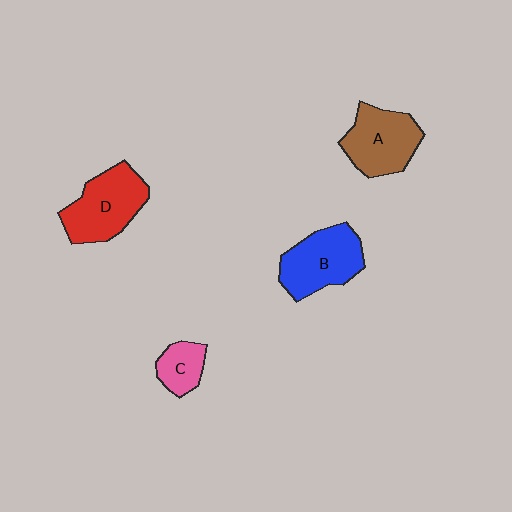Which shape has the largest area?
Shape D (red).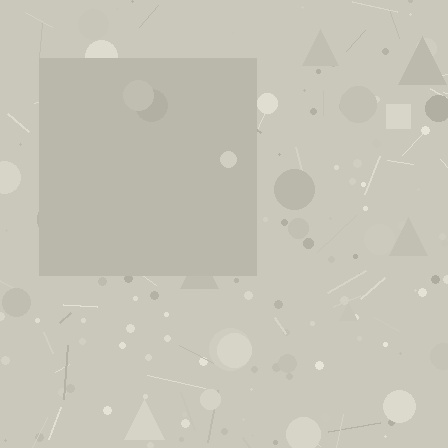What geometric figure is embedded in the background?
A square is embedded in the background.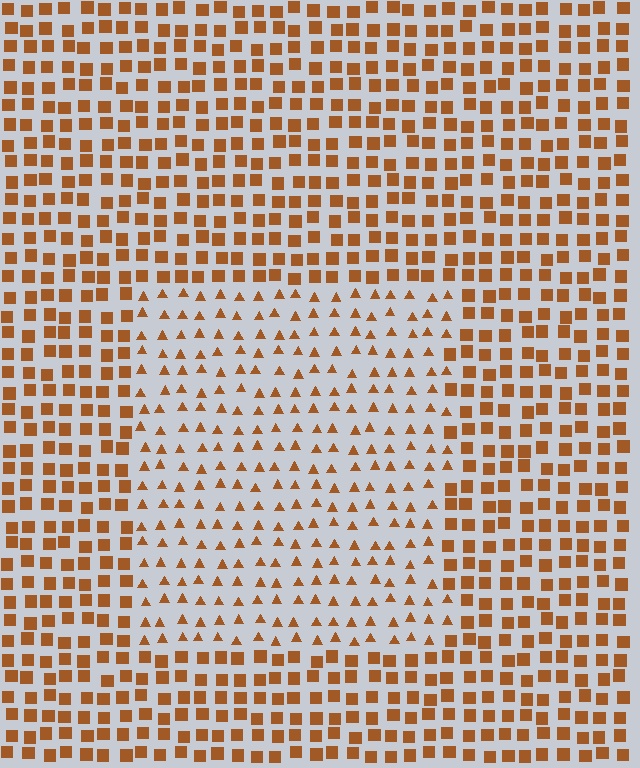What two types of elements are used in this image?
The image uses triangles inside the rectangle region and squares outside it.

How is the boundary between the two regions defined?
The boundary is defined by a change in element shape: triangles inside vs. squares outside. All elements share the same color and spacing.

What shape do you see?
I see a rectangle.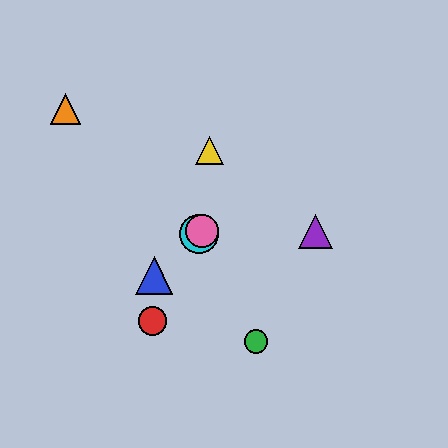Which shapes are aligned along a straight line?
The blue triangle, the cyan circle, the pink circle are aligned along a straight line.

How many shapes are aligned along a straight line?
3 shapes (the blue triangle, the cyan circle, the pink circle) are aligned along a straight line.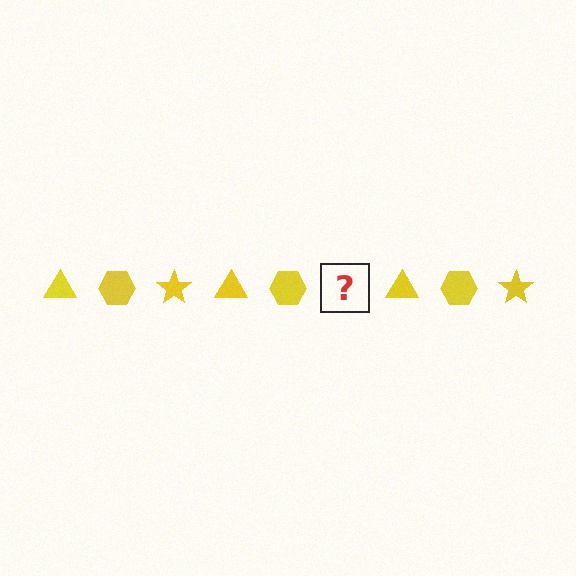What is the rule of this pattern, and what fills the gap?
The rule is that the pattern cycles through triangle, hexagon, star shapes in yellow. The gap should be filled with a yellow star.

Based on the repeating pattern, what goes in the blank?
The blank should be a yellow star.